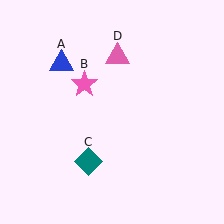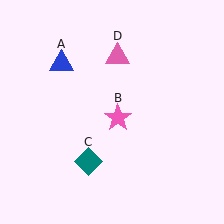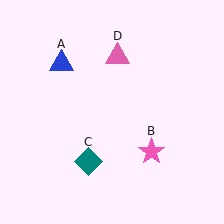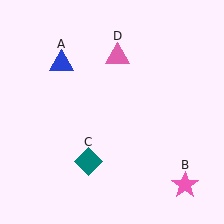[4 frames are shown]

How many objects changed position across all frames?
1 object changed position: pink star (object B).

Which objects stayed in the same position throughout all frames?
Blue triangle (object A) and teal diamond (object C) and pink triangle (object D) remained stationary.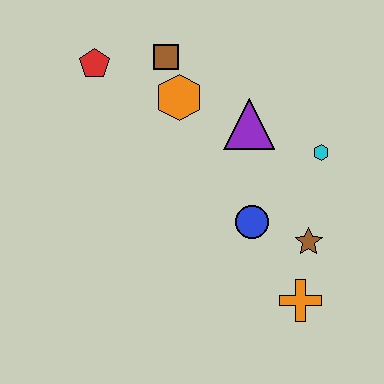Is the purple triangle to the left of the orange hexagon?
No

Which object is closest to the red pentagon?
The brown square is closest to the red pentagon.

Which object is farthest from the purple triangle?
The orange cross is farthest from the purple triangle.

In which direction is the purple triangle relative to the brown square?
The purple triangle is to the right of the brown square.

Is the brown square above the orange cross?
Yes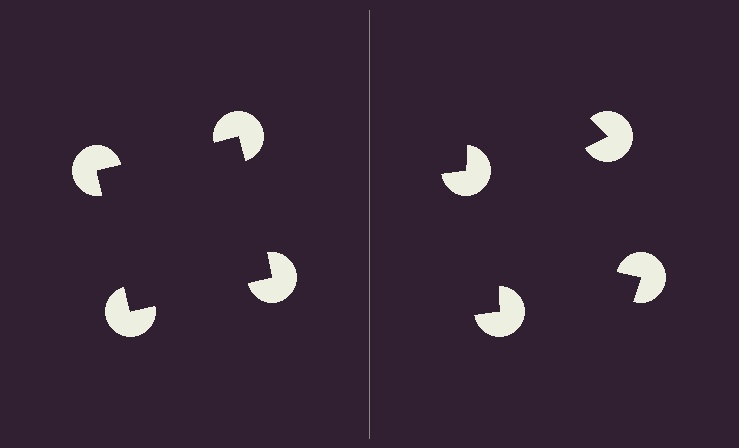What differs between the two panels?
The pac-man discs are positioned identically on both sides; only the wedge orientations differ. On the left they align to a square; on the right they are misaligned.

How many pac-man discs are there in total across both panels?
8 — 4 on each side.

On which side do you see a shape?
An illusory square appears on the left side. On the right side the wedge cuts are rotated, so no coherent shape forms.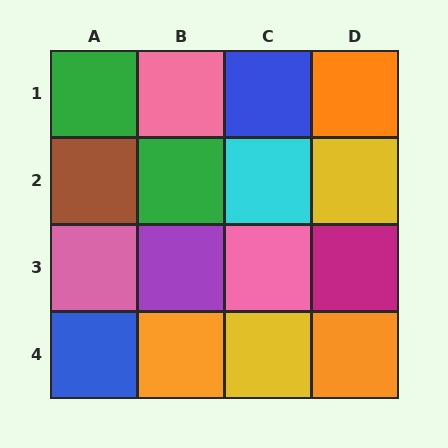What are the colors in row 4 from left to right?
Blue, orange, yellow, orange.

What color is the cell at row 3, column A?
Pink.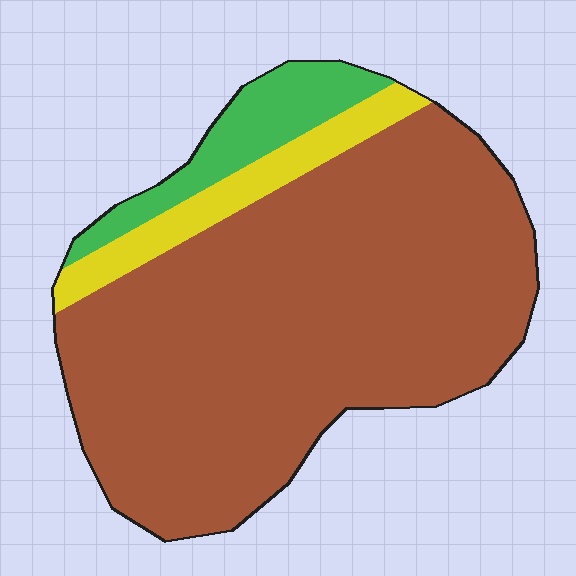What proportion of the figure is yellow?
Yellow covers around 10% of the figure.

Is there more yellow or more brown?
Brown.